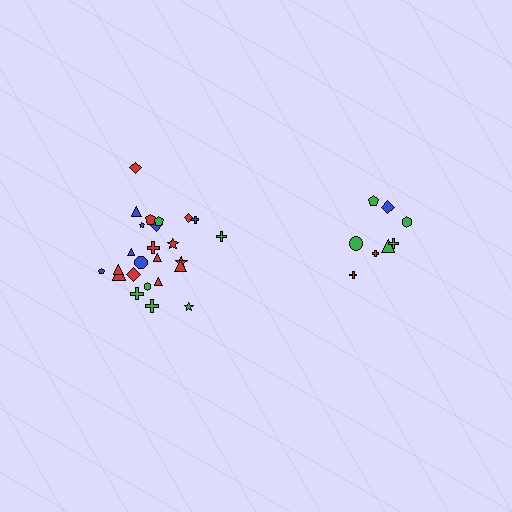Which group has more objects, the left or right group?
The left group.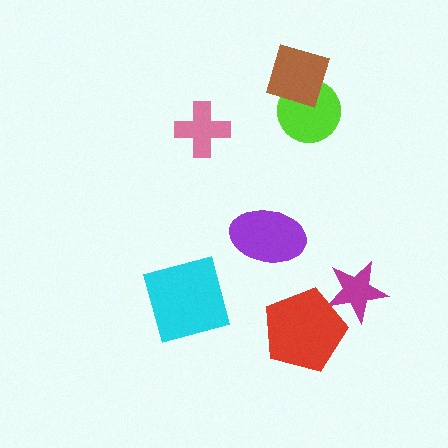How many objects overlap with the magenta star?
1 object overlaps with the magenta star.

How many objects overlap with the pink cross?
0 objects overlap with the pink cross.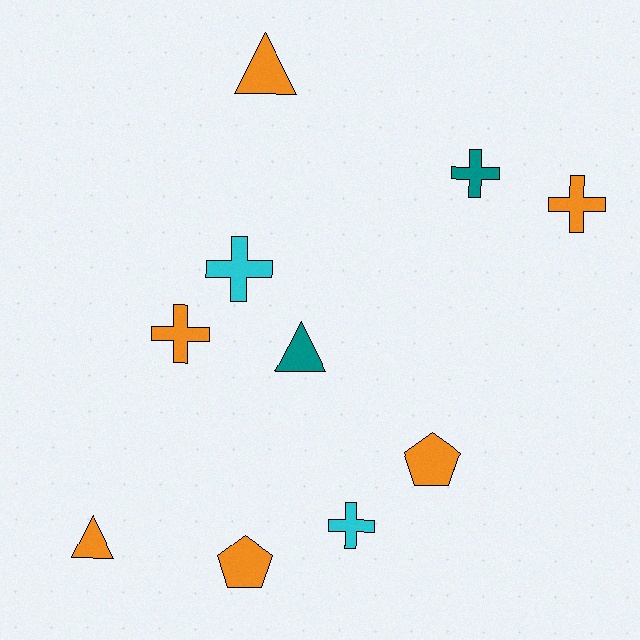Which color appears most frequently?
Orange, with 6 objects.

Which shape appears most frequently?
Cross, with 5 objects.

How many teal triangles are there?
There is 1 teal triangle.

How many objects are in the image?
There are 10 objects.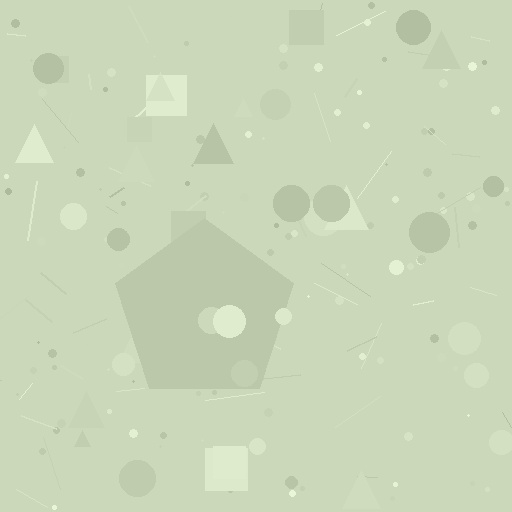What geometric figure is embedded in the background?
A pentagon is embedded in the background.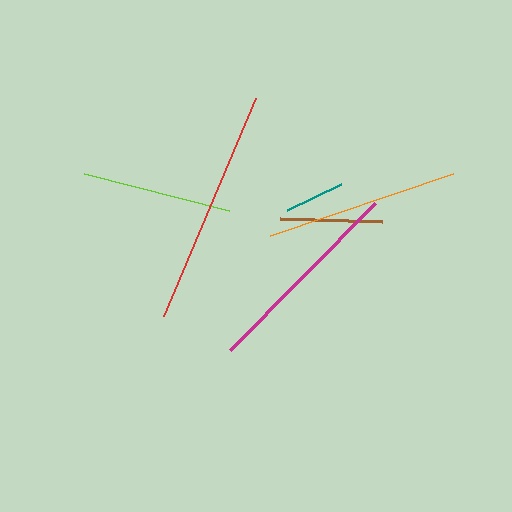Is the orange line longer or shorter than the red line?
The red line is longer than the orange line.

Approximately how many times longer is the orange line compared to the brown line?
The orange line is approximately 1.9 times the length of the brown line.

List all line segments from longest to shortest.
From longest to shortest: red, magenta, orange, lime, brown, teal.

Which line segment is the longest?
The red line is the longest at approximately 237 pixels.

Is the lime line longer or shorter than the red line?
The red line is longer than the lime line.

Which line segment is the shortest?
The teal line is the shortest at approximately 61 pixels.